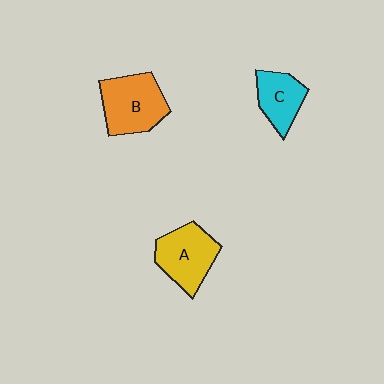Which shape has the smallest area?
Shape C (cyan).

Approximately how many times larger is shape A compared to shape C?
Approximately 1.4 times.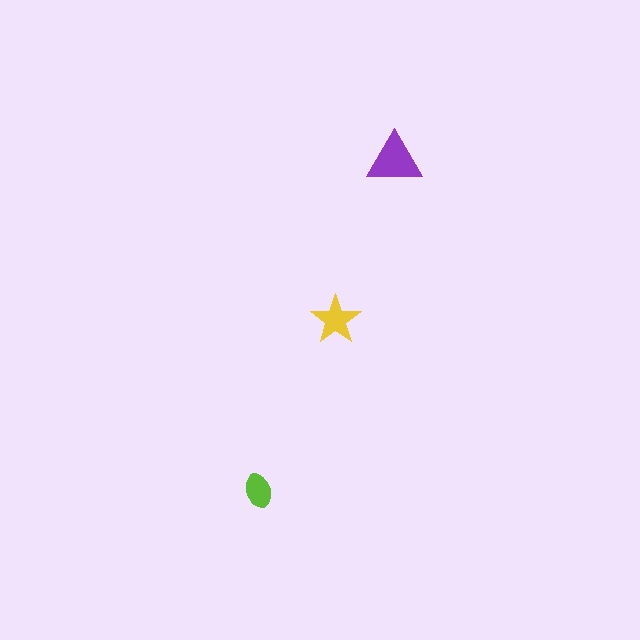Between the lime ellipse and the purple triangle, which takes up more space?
The purple triangle.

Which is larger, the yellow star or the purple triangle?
The purple triangle.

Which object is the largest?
The purple triangle.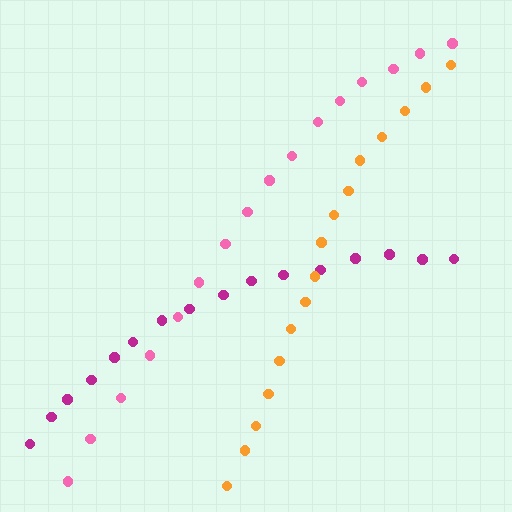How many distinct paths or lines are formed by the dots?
There are 3 distinct paths.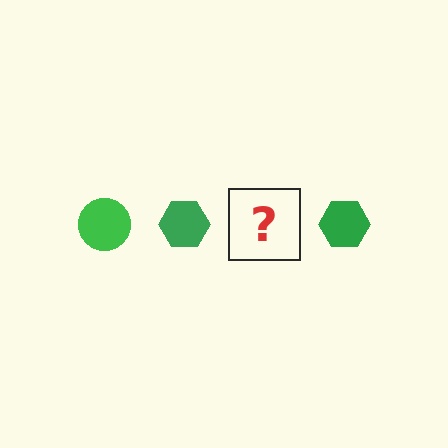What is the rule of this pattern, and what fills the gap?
The rule is that the pattern cycles through circle, hexagon shapes in green. The gap should be filled with a green circle.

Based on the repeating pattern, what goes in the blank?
The blank should be a green circle.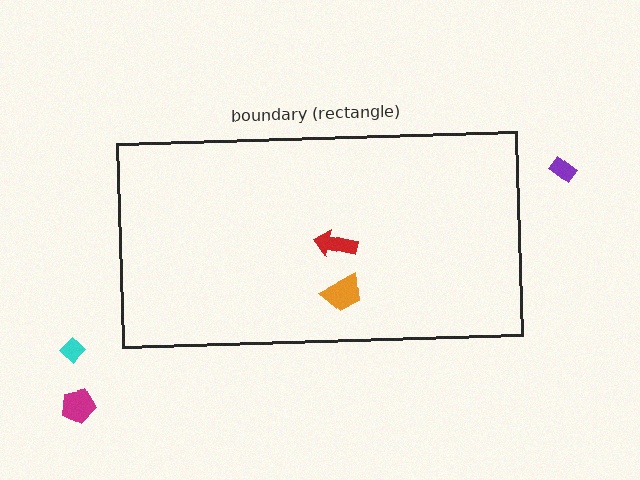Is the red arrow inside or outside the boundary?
Inside.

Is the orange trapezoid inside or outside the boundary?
Inside.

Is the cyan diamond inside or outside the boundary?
Outside.